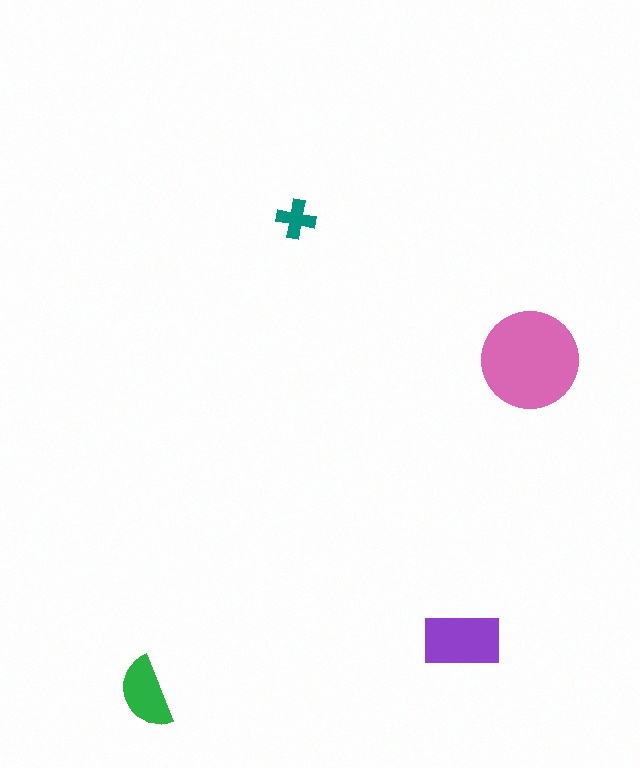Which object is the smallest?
The teal cross.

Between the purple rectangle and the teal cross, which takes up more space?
The purple rectangle.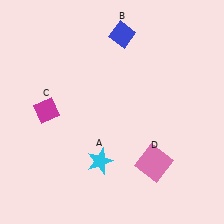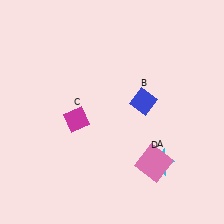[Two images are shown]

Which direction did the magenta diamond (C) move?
The magenta diamond (C) moved right.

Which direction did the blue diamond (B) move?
The blue diamond (B) moved down.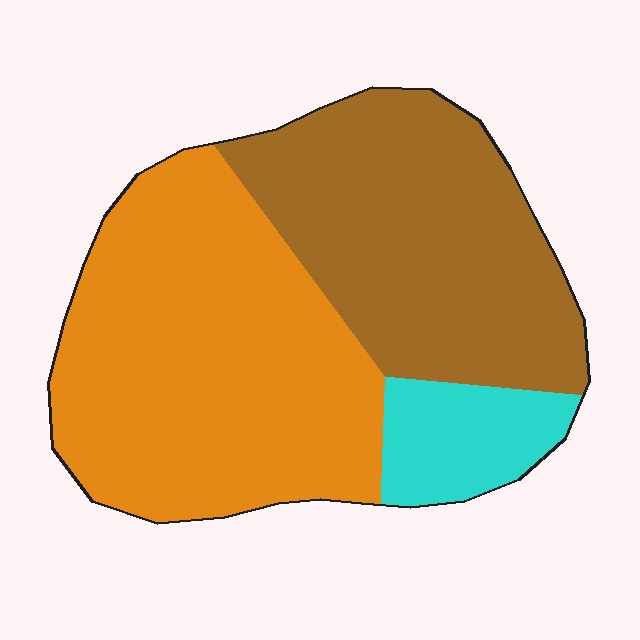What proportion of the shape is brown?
Brown covers roughly 40% of the shape.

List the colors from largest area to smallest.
From largest to smallest: orange, brown, cyan.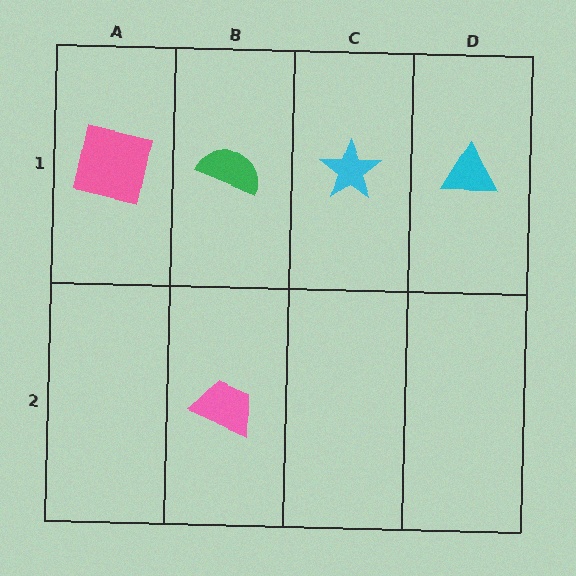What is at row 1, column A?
A pink square.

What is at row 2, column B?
A pink trapezoid.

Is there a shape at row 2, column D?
No, that cell is empty.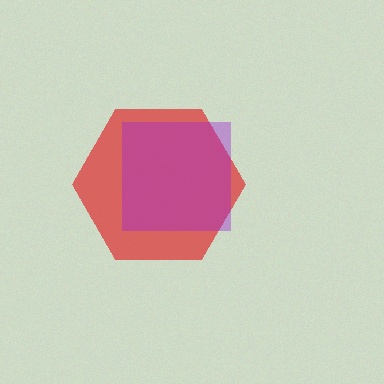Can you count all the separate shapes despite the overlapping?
Yes, there are 2 separate shapes.